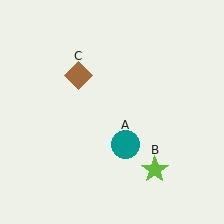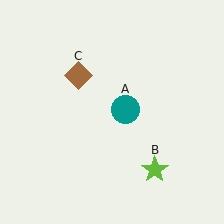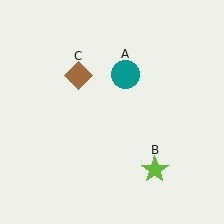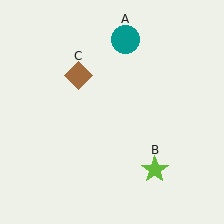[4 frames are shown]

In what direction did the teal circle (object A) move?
The teal circle (object A) moved up.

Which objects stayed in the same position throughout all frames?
Lime star (object B) and brown diamond (object C) remained stationary.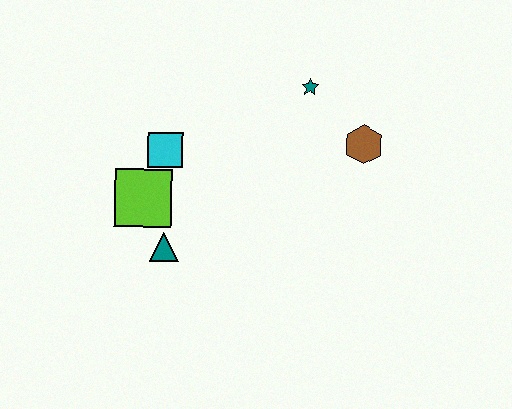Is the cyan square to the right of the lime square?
Yes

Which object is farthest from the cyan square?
The brown hexagon is farthest from the cyan square.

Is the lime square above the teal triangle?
Yes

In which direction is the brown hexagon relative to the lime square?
The brown hexagon is to the right of the lime square.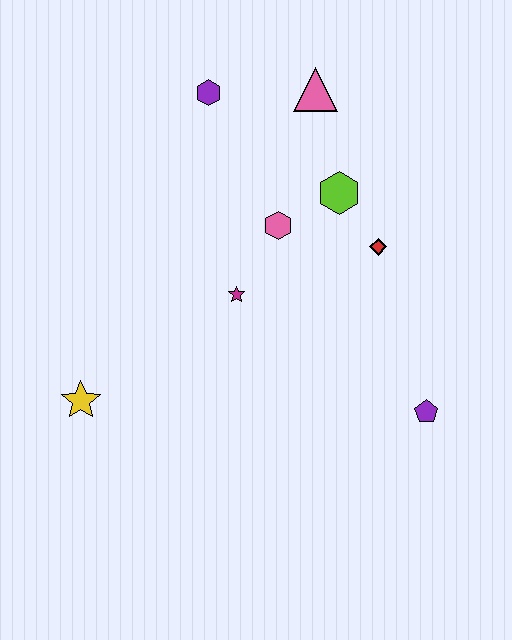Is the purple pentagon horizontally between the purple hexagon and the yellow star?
No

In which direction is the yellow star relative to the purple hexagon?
The yellow star is below the purple hexagon.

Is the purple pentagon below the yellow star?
Yes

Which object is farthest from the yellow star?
The pink triangle is farthest from the yellow star.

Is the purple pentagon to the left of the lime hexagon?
No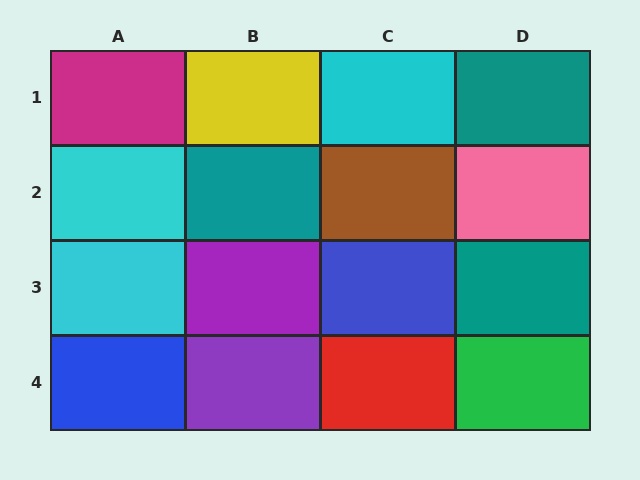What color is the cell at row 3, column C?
Blue.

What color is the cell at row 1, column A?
Magenta.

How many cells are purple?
2 cells are purple.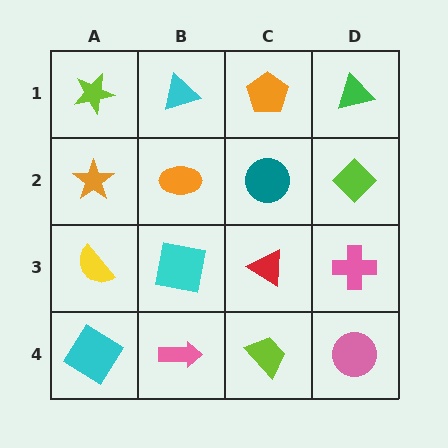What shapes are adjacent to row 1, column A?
An orange star (row 2, column A), a cyan triangle (row 1, column B).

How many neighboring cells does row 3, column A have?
3.